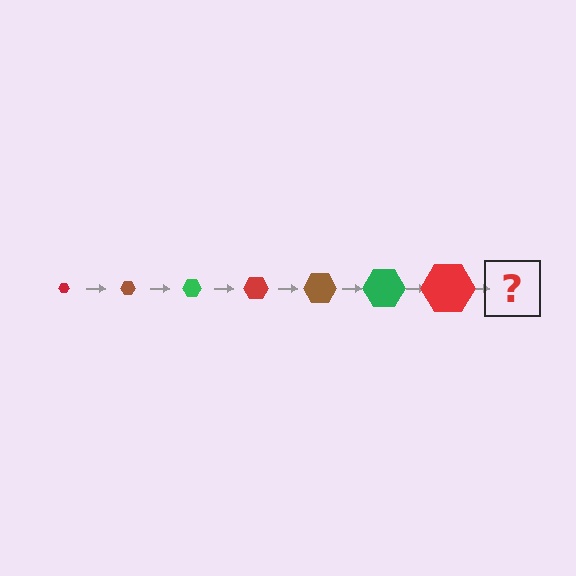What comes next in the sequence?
The next element should be a brown hexagon, larger than the previous one.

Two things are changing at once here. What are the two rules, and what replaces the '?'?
The two rules are that the hexagon grows larger each step and the color cycles through red, brown, and green. The '?' should be a brown hexagon, larger than the previous one.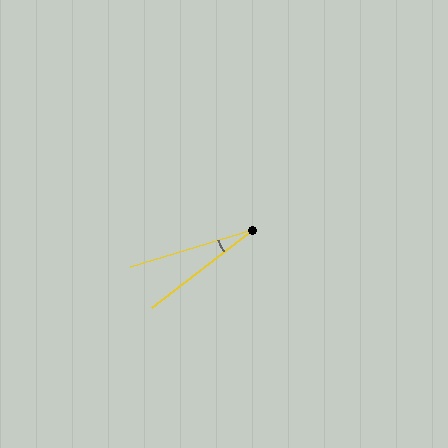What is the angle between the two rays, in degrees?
Approximately 21 degrees.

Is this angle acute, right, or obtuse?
It is acute.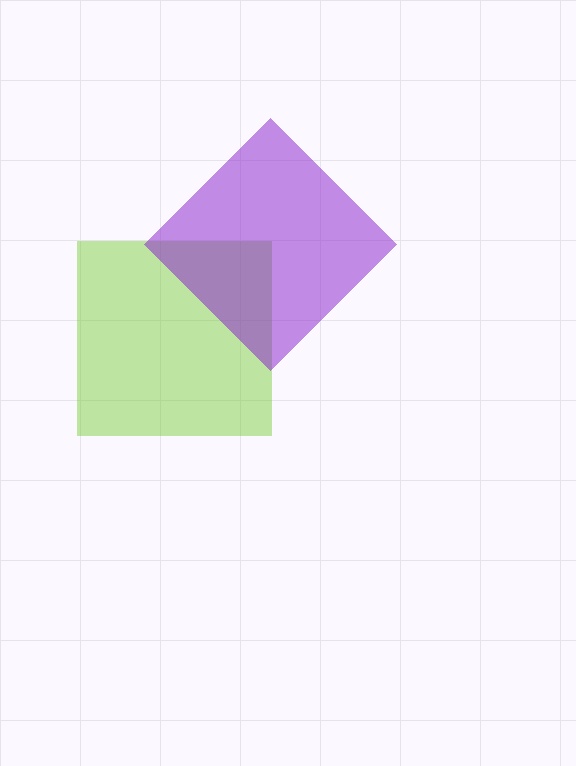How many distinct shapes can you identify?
There are 2 distinct shapes: a lime square, a purple diamond.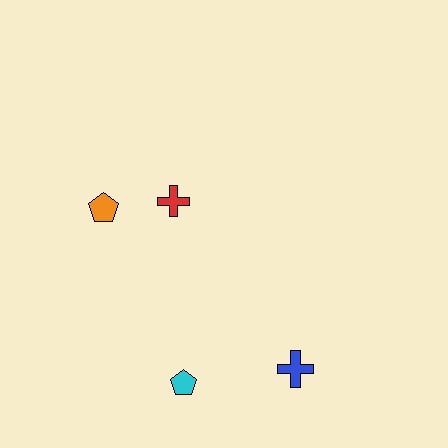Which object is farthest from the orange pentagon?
The blue cross is farthest from the orange pentagon.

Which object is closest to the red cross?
The orange pentagon is closest to the red cross.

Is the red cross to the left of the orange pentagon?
No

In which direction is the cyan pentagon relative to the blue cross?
The cyan pentagon is to the left of the blue cross.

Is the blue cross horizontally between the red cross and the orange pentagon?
No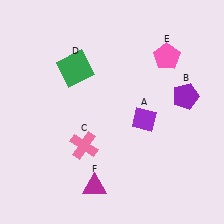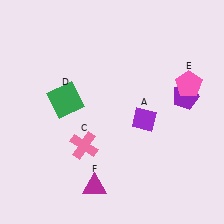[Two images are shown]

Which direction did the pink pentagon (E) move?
The pink pentagon (E) moved down.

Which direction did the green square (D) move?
The green square (D) moved down.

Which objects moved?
The objects that moved are: the green square (D), the pink pentagon (E).